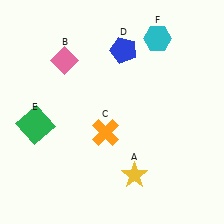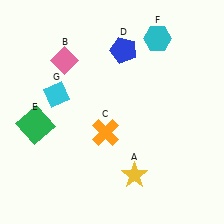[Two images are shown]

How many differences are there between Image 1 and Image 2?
There is 1 difference between the two images.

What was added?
A cyan diamond (G) was added in Image 2.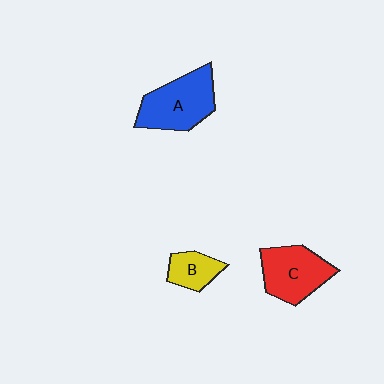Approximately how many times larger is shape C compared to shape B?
Approximately 1.9 times.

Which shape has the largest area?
Shape A (blue).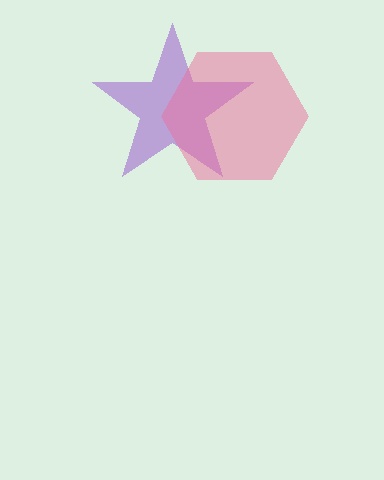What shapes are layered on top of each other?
The layered shapes are: a purple star, a pink hexagon.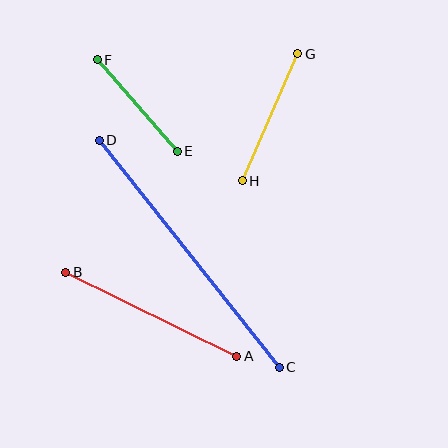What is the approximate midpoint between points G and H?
The midpoint is at approximately (270, 117) pixels.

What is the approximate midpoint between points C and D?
The midpoint is at approximately (189, 254) pixels.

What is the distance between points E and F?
The distance is approximately 122 pixels.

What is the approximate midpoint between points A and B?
The midpoint is at approximately (151, 314) pixels.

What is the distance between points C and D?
The distance is approximately 290 pixels.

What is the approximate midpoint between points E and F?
The midpoint is at approximately (137, 106) pixels.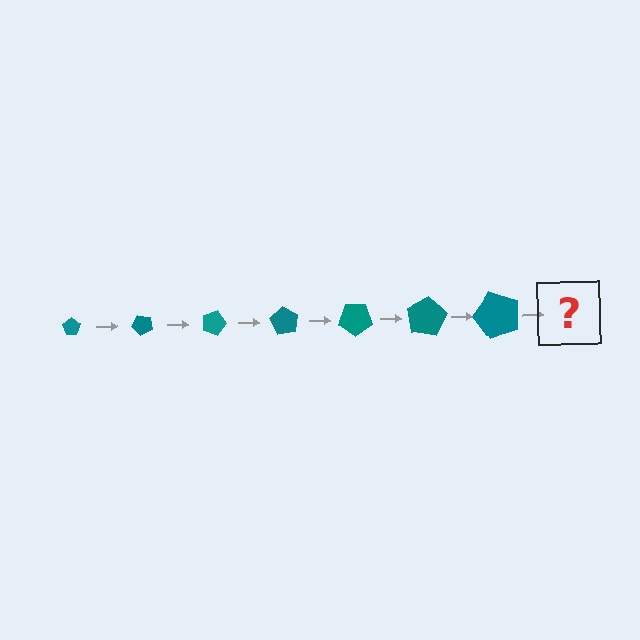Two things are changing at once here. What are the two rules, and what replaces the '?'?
The two rules are that the pentagon grows larger each step and it rotates 45 degrees each step. The '?' should be a pentagon, larger than the previous one and rotated 315 degrees from the start.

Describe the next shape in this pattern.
It should be a pentagon, larger than the previous one and rotated 315 degrees from the start.